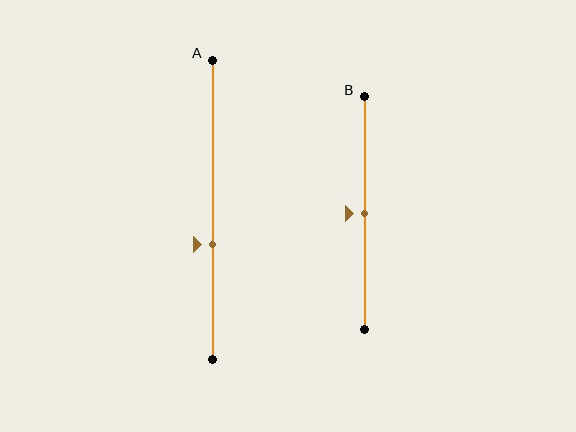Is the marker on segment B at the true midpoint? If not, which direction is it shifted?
Yes, the marker on segment B is at the true midpoint.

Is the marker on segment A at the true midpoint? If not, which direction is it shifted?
No, the marker on segment A is shifted downward by about 12% of the segment length.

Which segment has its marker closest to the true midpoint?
Segment B has its marker closest to the true midpoint.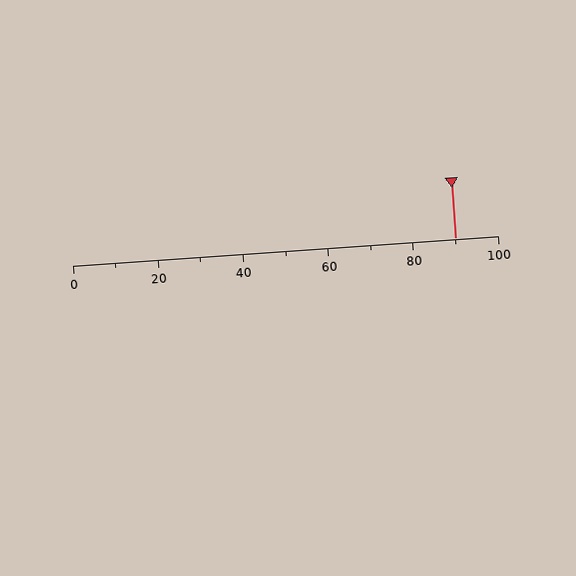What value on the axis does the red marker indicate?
The marker indicates approximately 90.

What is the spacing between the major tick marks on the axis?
The major ticks are spaced 20 apart.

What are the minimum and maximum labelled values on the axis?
The axis runs from 0 to 100.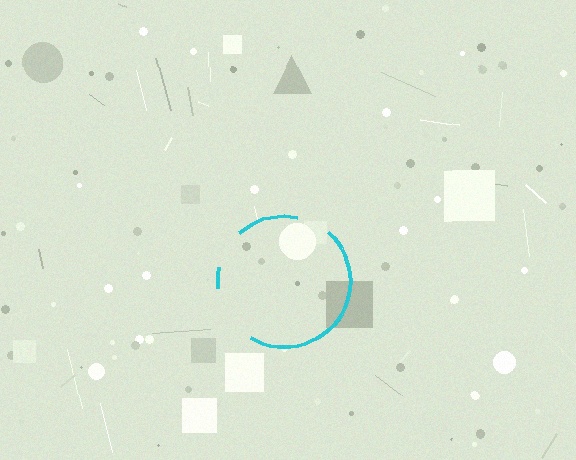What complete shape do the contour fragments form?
The contour fragments form a circle.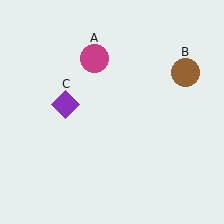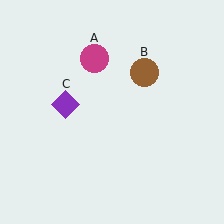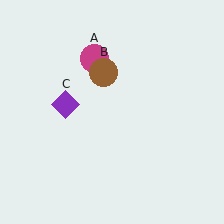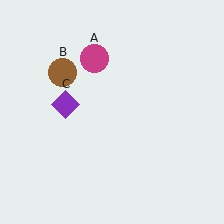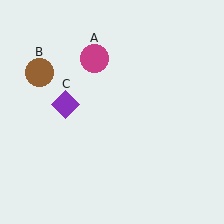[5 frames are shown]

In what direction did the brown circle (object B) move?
The brown circle (object B) moved left.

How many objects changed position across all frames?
1 object changed position: brown circle (object B).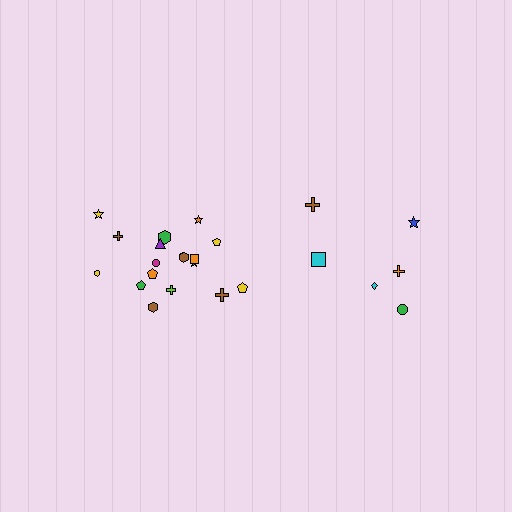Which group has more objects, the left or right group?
The left group.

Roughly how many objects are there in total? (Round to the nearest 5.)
Roughly 25 objects in total.